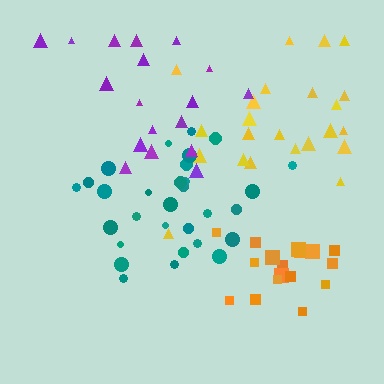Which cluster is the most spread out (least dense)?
Purple.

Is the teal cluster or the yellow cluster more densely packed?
Teal.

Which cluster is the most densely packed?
Orange.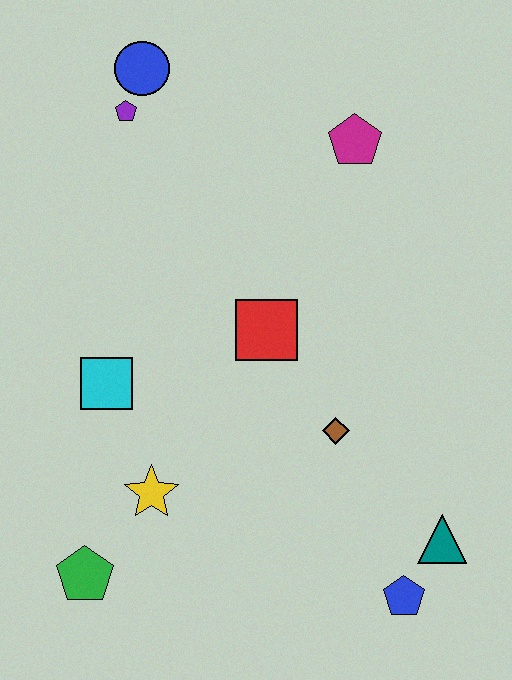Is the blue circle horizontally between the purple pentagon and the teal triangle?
Yes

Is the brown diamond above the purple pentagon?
No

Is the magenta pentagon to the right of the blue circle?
Yes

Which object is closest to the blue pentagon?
The teal triangle is closest to the blue pentagon.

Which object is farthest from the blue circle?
The blue pentagon is farthest from the blue circle.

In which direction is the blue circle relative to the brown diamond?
The blue circle is above the brown diamond.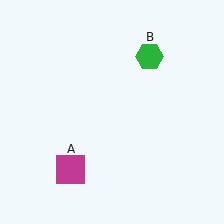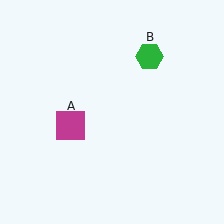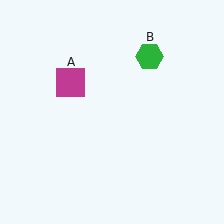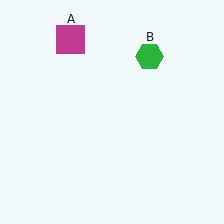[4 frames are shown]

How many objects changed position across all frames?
1 object changed position: magenta square (object A).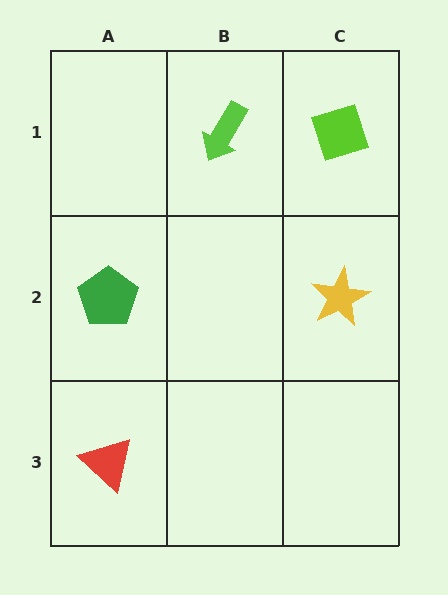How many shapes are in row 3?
1 shape.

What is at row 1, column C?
A lime diamond.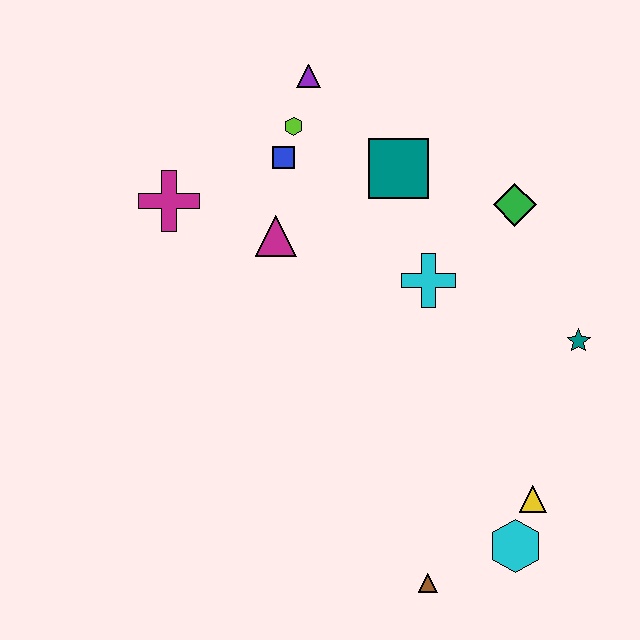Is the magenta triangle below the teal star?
No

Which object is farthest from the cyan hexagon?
The purple triangle is farthest from the cyan hexagon.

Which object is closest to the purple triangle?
The lime hexagon is closest to the purple triangle.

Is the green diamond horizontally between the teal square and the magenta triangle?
No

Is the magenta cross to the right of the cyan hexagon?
No